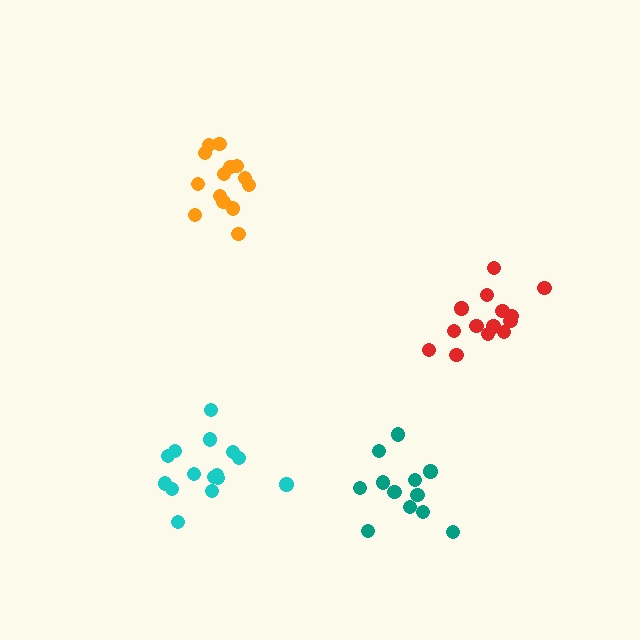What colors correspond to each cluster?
The clusters are colored: orange, teal, cyan, red.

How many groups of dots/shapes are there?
There are 4 groups.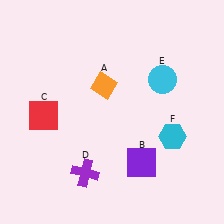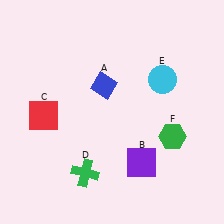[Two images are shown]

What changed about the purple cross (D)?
In Image 1, D is purple. In Image 2, it changed to green.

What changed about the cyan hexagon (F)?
In Image 1, F is cyan. In Image 2, it changed to green.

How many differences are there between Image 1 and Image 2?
There are 3 differences between the two images.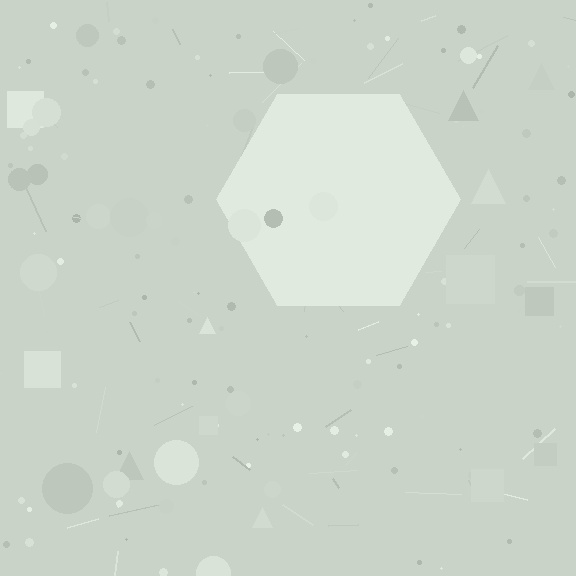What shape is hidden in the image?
A hexagon is hidden in the image.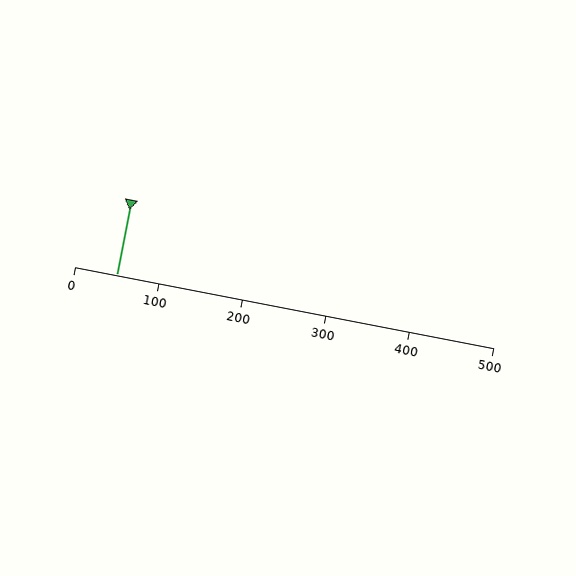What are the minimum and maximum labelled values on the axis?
The axis runs from 0 to 500.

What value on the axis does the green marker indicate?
The marker indicates approximately 50.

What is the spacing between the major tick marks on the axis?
The major ticks are spaced 100 apart.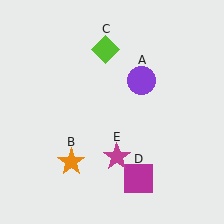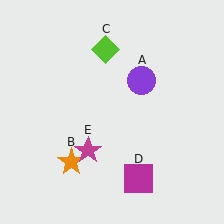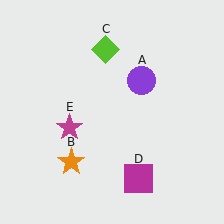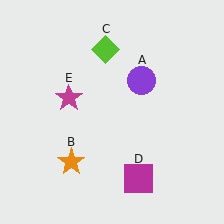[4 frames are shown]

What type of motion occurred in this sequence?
The magenta star (object E) rotated clockwise around the center of the scene.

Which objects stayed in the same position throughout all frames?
Purple circle (object A) and orange star (object B) and lime diamond (object C) and magenta square (object D) remained stationary.